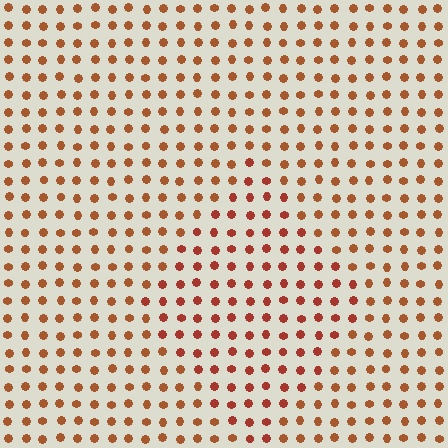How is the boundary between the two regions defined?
The boundary is defined purely by a slight shift in hue (about 17 degrees). Spacing, size, and orientation are identical on both sides.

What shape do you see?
I see a diamond.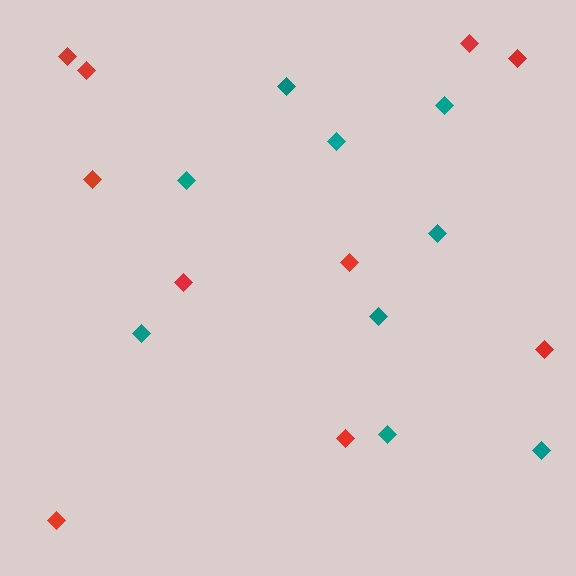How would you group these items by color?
There are 2 groups: one group of red diamonds (10) and one group of teal diamonds (9).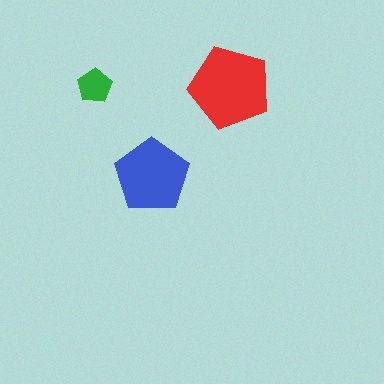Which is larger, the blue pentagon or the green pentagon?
The blue one.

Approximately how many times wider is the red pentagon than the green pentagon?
About 2.5 times wider.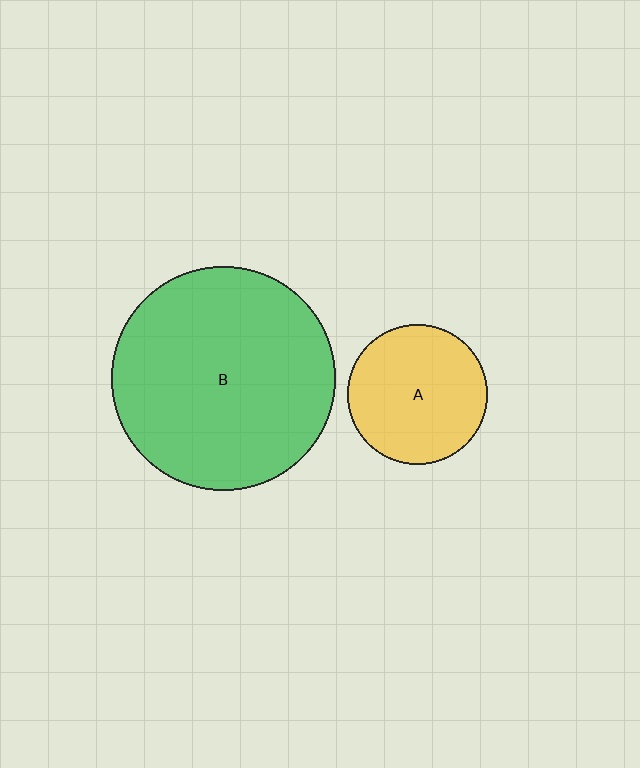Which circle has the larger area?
Circle B (green).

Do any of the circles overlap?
No, none of the circles overlap.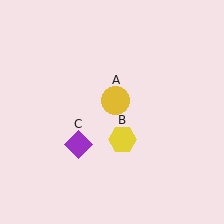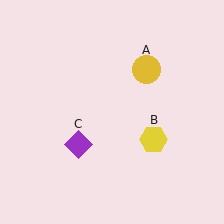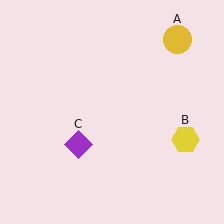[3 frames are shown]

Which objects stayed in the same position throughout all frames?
Purple diamond (object C) remained stationary.